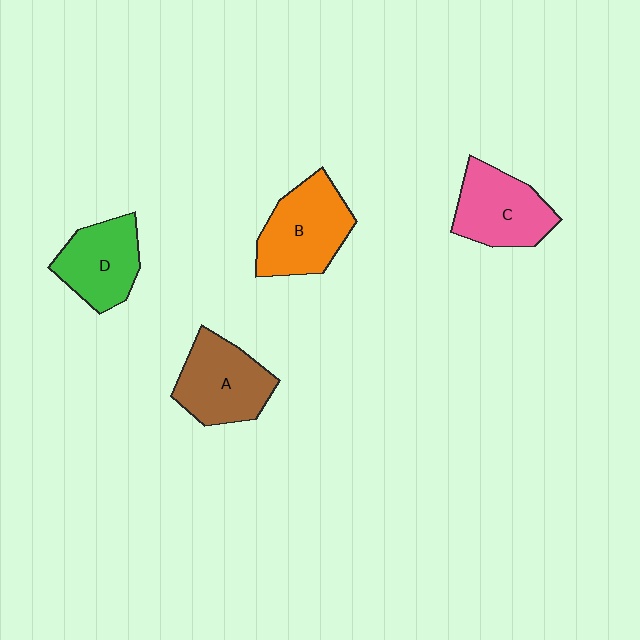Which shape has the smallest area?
Shape D (green).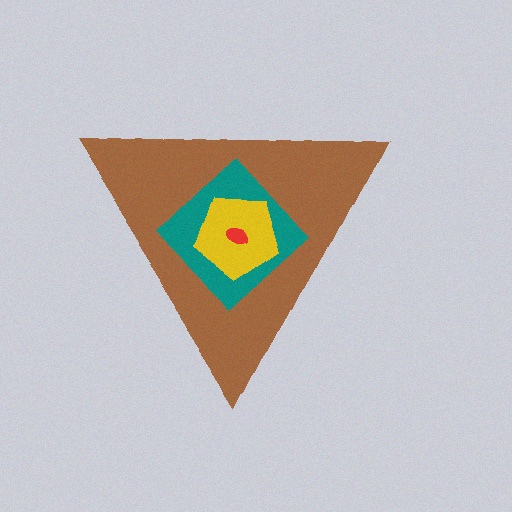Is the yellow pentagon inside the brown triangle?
Yes.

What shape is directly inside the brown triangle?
The teal diamond.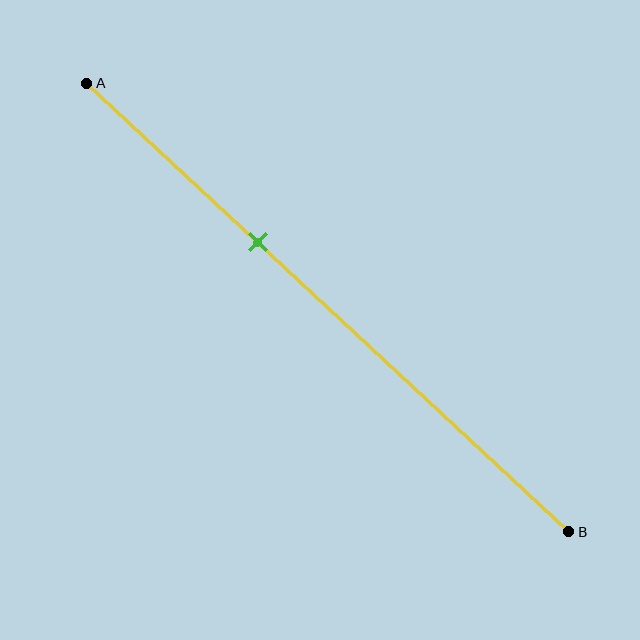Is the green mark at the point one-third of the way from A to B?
Yes, the mark is approximately at the one-third point.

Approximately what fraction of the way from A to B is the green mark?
The green mark is approximately 35% of the way from A to B.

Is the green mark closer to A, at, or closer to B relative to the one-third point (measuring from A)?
The green mark is approximately at the one-third point of segment AB.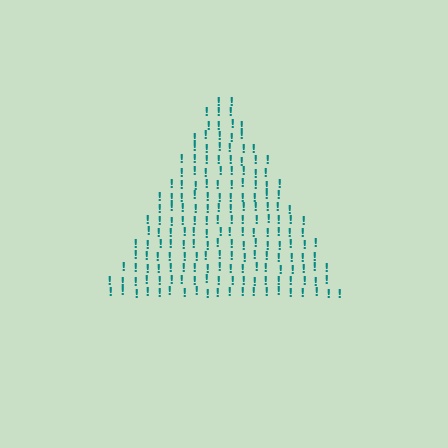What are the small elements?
The small elements are exclamation marks.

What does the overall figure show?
The overall figure shows a triangle.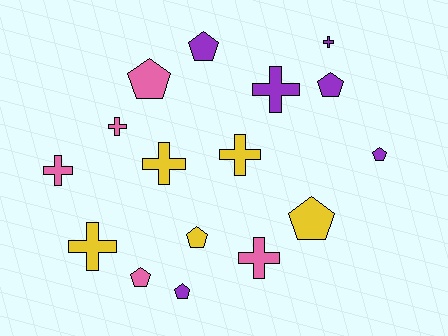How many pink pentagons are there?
There are 2 pink pentagons.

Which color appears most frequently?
Purple, with 6 objects.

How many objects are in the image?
There are 16 objects.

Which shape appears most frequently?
Cross, with 8 objects.